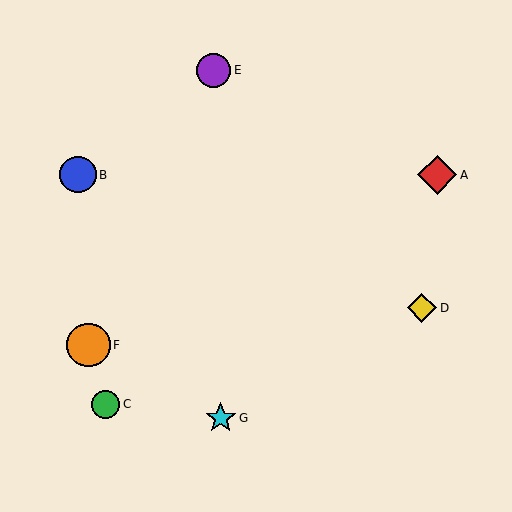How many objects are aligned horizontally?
2 objects (A, B) are aligned horizontally.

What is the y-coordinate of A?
Object A is at y≈175.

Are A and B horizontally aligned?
Yes, both are at y≈175.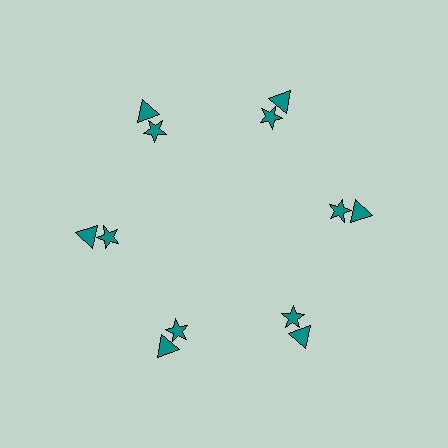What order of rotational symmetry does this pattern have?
This pattern has 6-fold rotational symmetry.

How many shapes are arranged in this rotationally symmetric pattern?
There are 12 shapes, arranged in 6 groups of 2.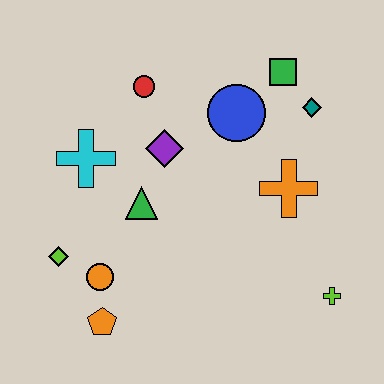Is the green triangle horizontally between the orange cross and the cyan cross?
Yes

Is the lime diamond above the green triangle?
No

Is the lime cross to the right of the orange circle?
Yes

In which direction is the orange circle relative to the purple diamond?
The orange circle is below the purple diamond.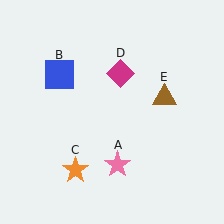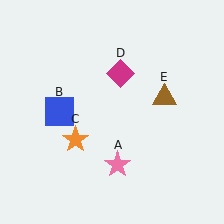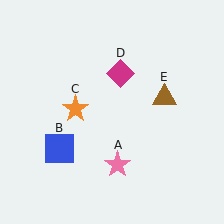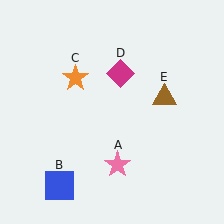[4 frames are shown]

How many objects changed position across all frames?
2 objects changed position: blue square (object B), orange star (object C).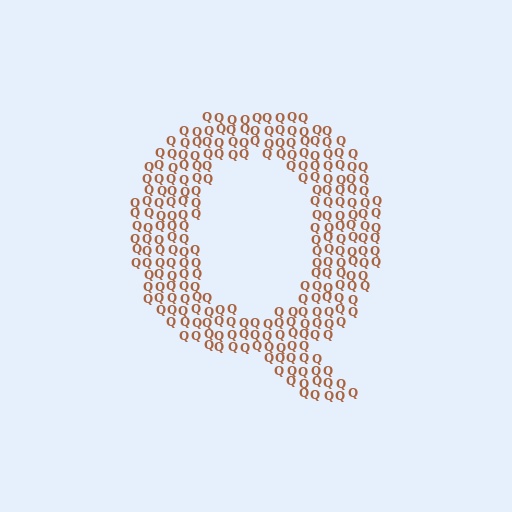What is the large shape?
The large shape is the letter Q.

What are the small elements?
The small elements are letter Q's.